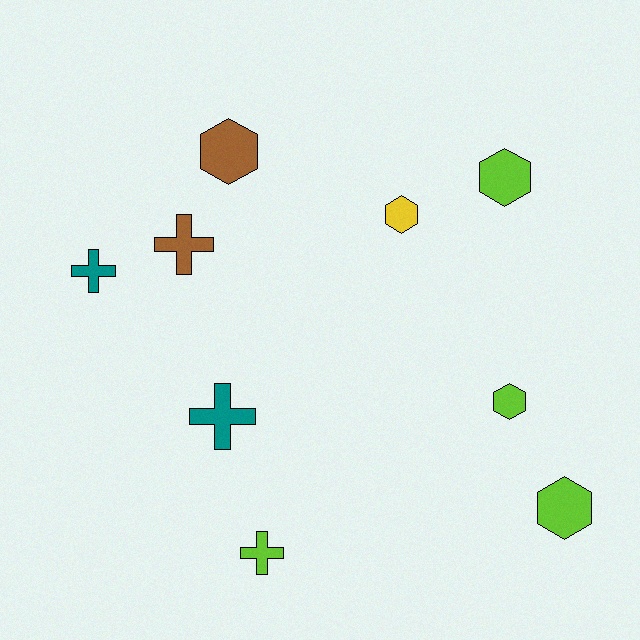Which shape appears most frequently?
Hexagon, with 5 objects.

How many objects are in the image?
There are 9 objects.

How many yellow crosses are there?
There are no yellow crosses.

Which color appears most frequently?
Lime, with 4 objects.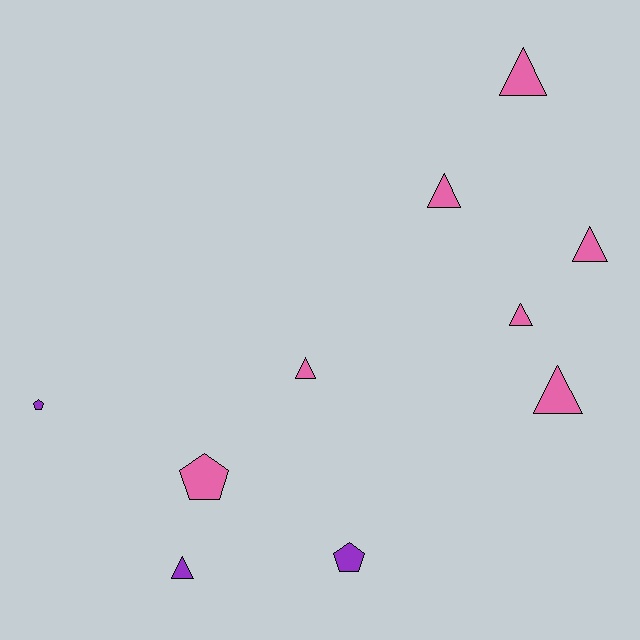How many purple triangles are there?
There is 1 purple triangle.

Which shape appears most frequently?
Triangle, with 7 objects.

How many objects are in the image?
There are 10 objects.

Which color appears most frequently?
Pink, with 7 objects.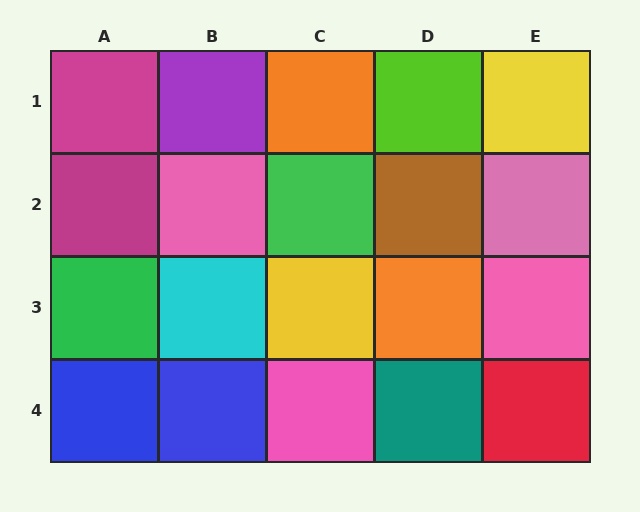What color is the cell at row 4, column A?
Blue.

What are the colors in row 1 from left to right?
Magenta, purple, orange, lime, yellow.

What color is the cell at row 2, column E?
Pink.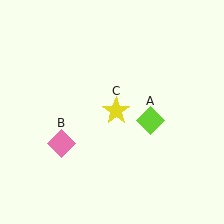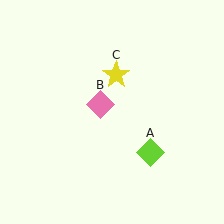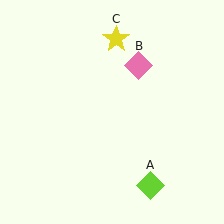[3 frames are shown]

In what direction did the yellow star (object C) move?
The yellow star (object C) moved up.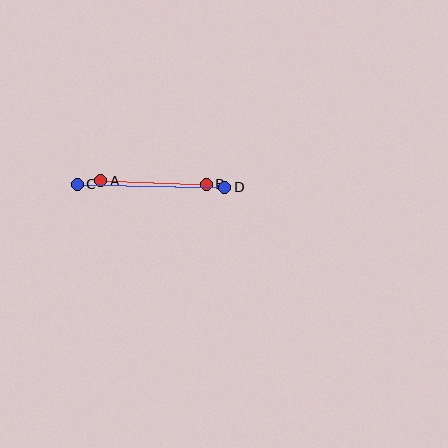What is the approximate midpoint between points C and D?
The midpoint is at approximately (151, 186) pixels.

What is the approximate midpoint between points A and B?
The midpoint is at approximately (154, 183) pixels.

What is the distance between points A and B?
The distance is approximately 105 pixels.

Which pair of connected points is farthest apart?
Points C and D are farthest apart.